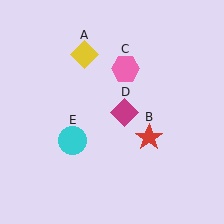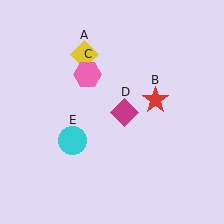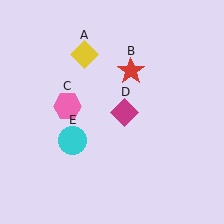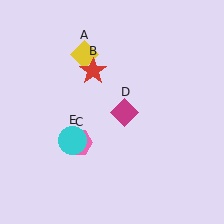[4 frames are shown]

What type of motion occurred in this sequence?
The red star (object B), pink hexagon (object C) rotated counterclockwise around the center of the scene.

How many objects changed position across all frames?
2 objects changed position: red star (object B), pink hexagon (object C).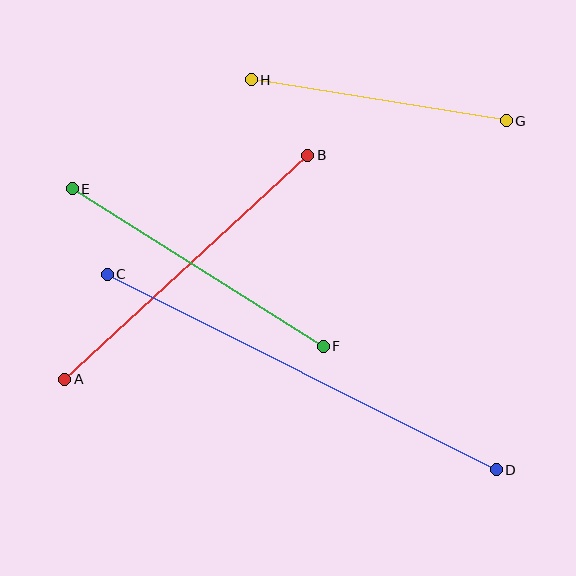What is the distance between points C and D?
The distance is approximately 435 pixels.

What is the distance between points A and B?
The distance is approximately 330 pixels.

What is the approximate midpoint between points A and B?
The midpoint is at approximately (186, 267) pixels.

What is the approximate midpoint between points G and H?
The midpoint is at approximately (379, 100) pixels.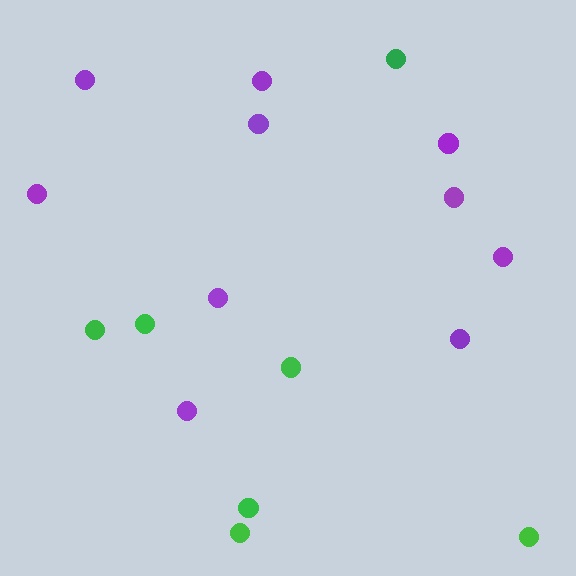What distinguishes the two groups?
There are 2 groups: one group of purple circles (10) and one group of green circles (7).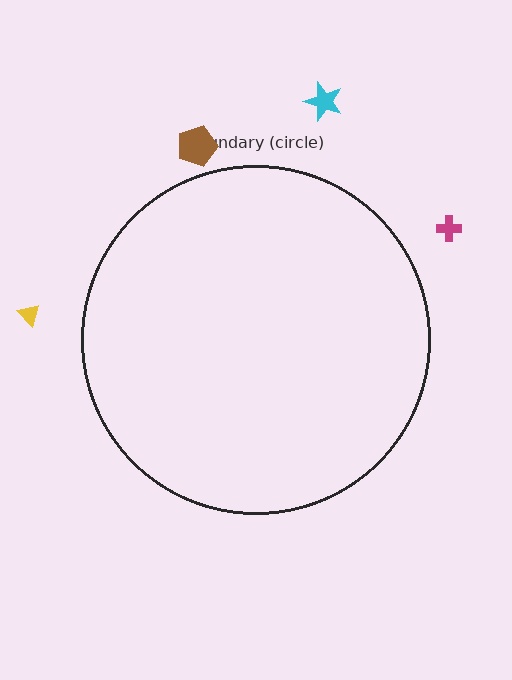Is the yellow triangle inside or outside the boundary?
Outside.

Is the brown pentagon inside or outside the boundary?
Outside.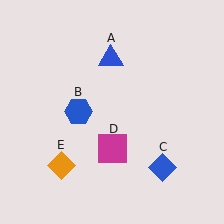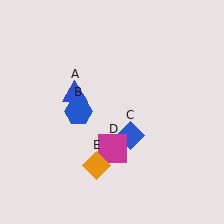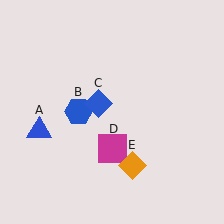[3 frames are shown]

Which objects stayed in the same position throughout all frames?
Blue hexagon (object B) and magenta square (object D) remained stationary.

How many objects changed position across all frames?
3 objects changed position: blue triangle (object A), blue diamond (object C), orange diamond (object E).